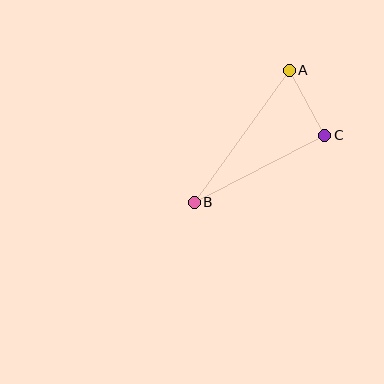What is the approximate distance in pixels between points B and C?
The distance between B and C is approximately 147 pixels.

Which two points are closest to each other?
Points A and C are closest to each other.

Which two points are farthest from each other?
Points A and B are farthest from each other.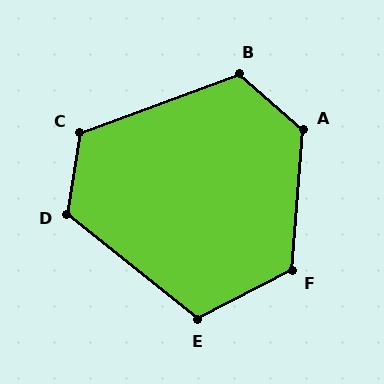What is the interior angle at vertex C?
Approximately 119 degrees (obtuse).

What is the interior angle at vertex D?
Approximately 120 degrees (obtuse).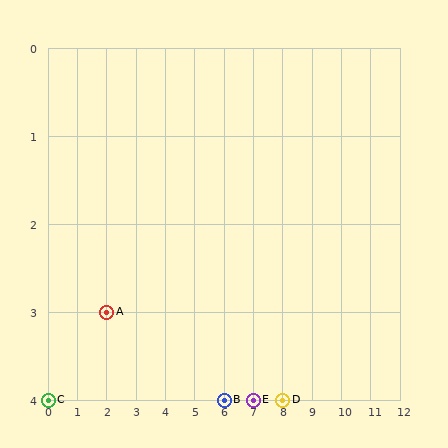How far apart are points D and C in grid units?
Points D and C are 8 columns apart.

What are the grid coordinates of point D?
Point D is at grid coordinates (8, 4).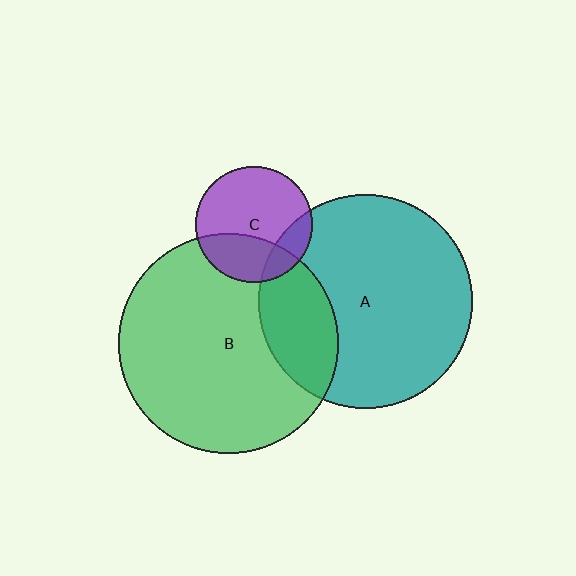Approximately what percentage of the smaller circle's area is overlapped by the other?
Approximately 25%.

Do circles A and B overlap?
Yes.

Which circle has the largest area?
Circle B (green).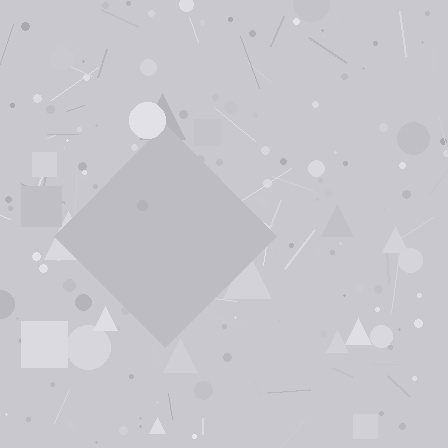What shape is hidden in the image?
A diamond is hidden in the image.